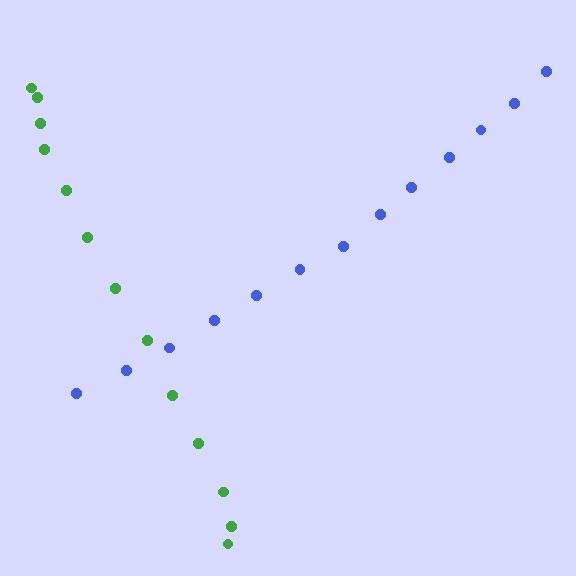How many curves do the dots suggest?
There are 2 distinct paths.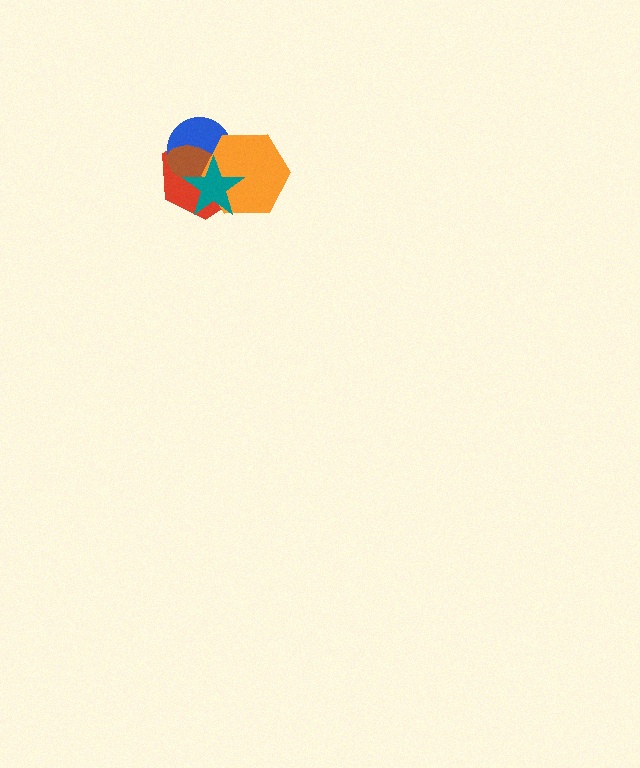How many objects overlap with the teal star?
4 objects overlap with the teal star.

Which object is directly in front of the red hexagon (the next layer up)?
The blue circle is directly in front of the red hexagon.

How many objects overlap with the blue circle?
4 objects overlap with the blue circle.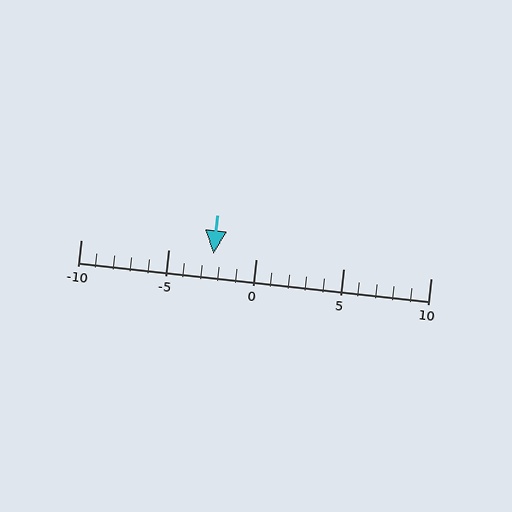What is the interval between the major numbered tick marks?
The major tick marks are spaced 5 units apart.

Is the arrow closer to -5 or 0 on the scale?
The arrow is closer to 0.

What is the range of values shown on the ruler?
The ruler shows values from -10 to 10.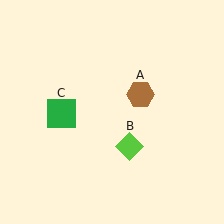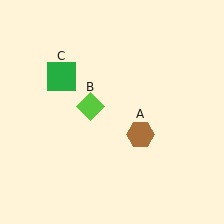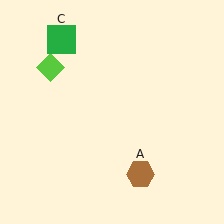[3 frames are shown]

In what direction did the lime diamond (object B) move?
The lime diamond (object B) moved up and to the left.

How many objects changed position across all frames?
3 objects changed position: brown hexagon (object A), lime diamond (object B), green square (object C).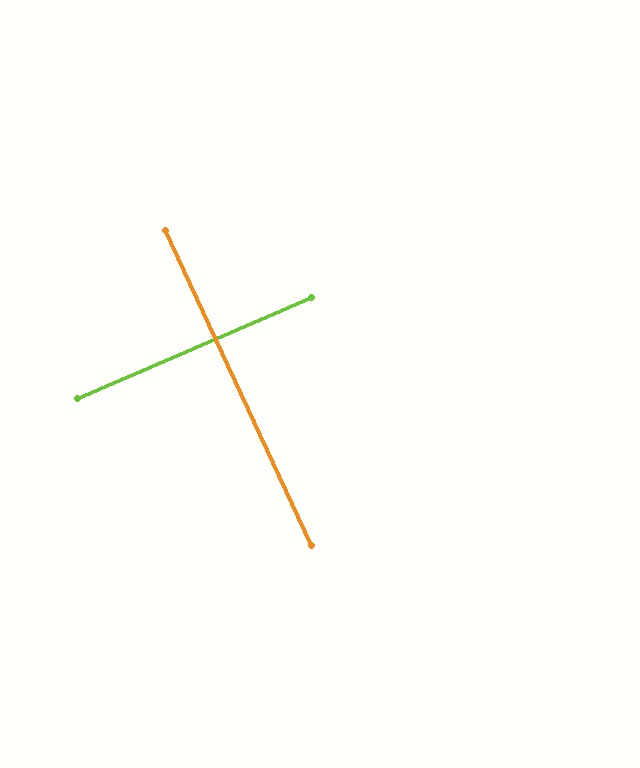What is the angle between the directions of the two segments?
Approximately 88 degrees.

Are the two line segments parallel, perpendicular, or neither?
Perpendicular — they meet at approximately 88°.